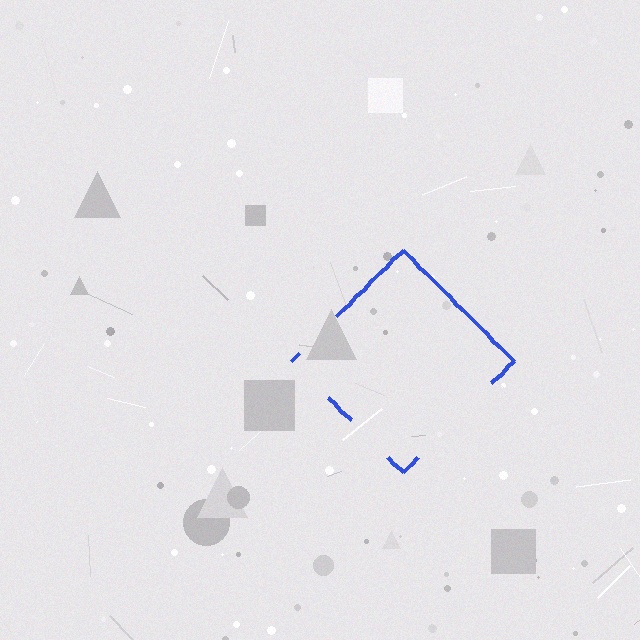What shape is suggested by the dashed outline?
The dashed outline suggests a diamond.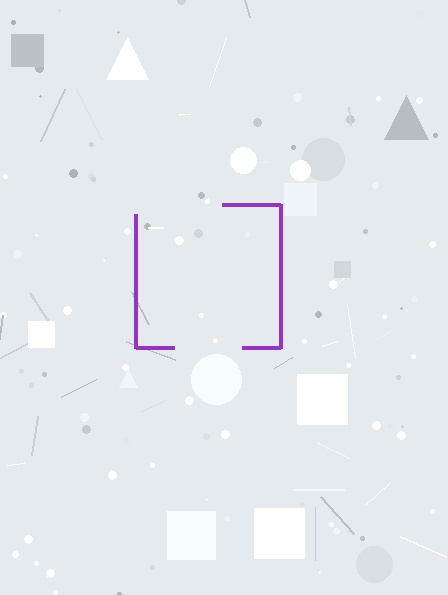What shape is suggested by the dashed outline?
The dashed outline suggests a square.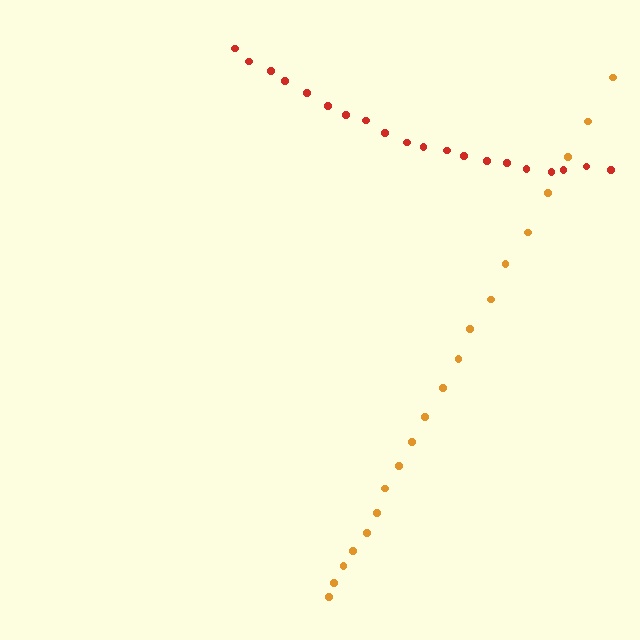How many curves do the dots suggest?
There are 2 distinct paths.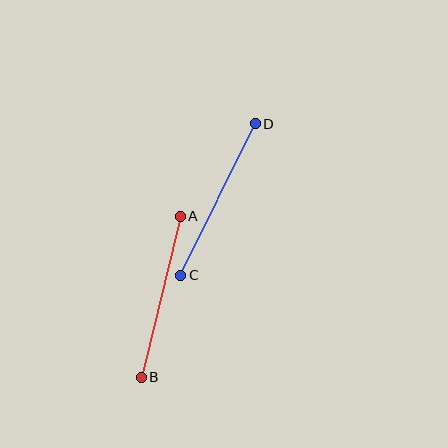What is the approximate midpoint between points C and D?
The midpoint is at approximately (218, 200) pixels.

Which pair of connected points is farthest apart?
Points C and D are farthest apart.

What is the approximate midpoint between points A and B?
The midpoint is at approximately (161, 297) pixels.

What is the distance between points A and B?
The distance is approximately 166 pixels.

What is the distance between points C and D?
The distance is approximately 169 pixels.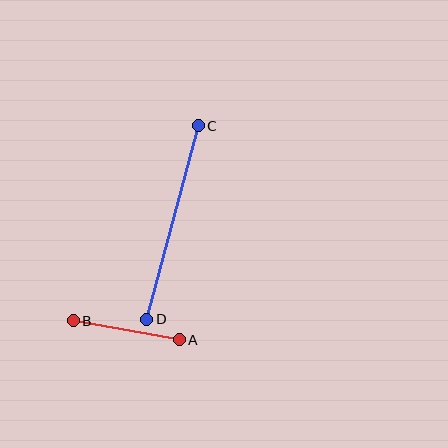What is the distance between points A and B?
The distance is approximately 108 pixels.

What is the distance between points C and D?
The distance is approximately 200 pixels.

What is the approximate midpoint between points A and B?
The midpoint is at approximately (126, 330) pixels.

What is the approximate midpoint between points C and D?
The midpoint is at approximately (173, 222) pixels.